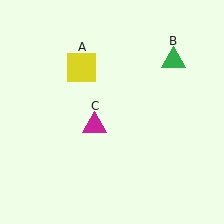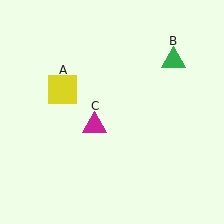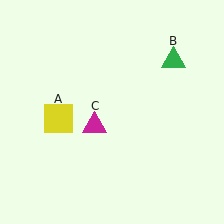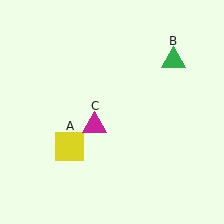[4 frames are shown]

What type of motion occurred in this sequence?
The yellow square (object A) rotated counterclockwise around the center of the scene.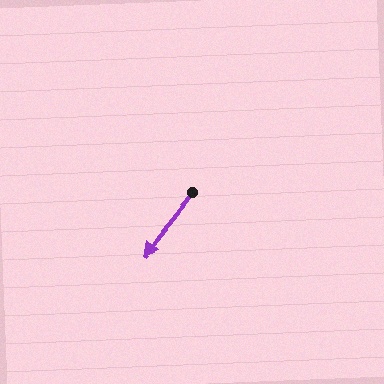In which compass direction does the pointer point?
Southwest.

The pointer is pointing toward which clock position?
Roughly 7 o'clock.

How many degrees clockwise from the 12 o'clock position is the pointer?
Approximately 219 degrees.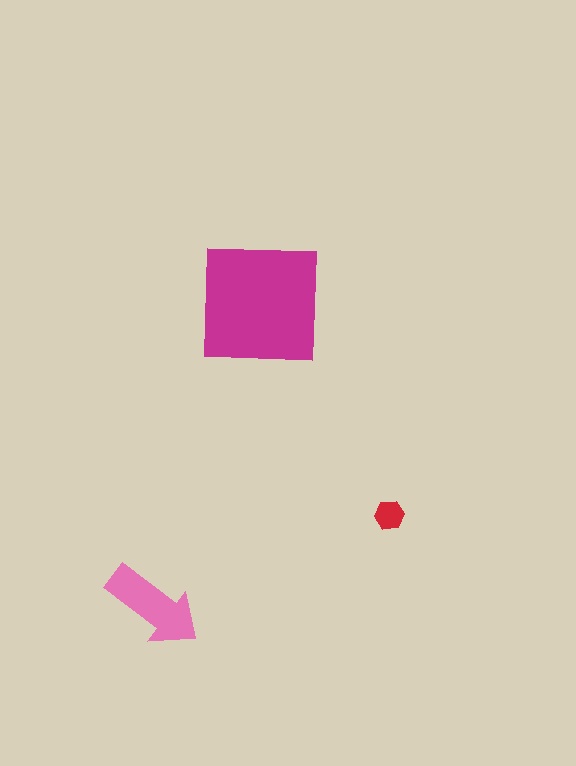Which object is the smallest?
The red hexagon.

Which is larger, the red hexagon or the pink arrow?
The pink arrow.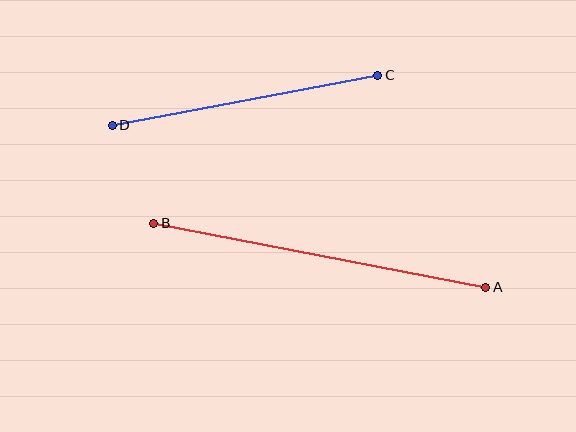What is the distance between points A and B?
The distance is approximately 338 pixels.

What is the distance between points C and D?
The distance is approximately 270 pixels.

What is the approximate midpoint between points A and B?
The midpoint is at approximately (320, 255) pixels.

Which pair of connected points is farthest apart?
Points A and B are farthest apart.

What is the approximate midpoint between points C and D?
The midpoint is at approximately (245, 100) pixels.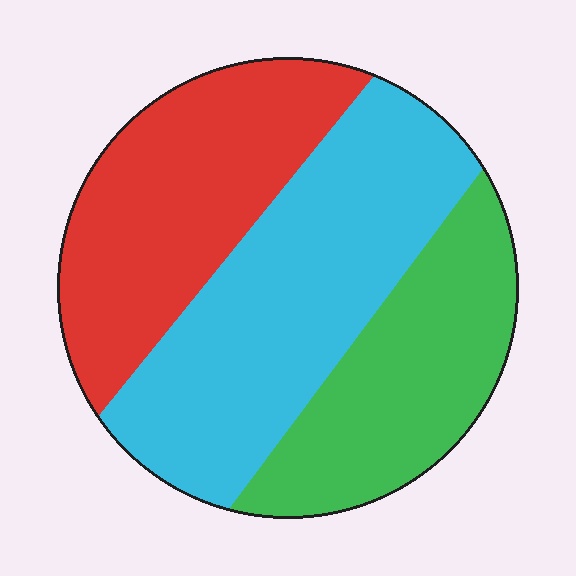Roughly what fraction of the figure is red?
Red takes up about one third (1/3) of the figure.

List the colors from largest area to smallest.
From largest to smallest: cyan, red, green.